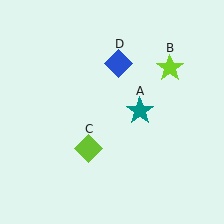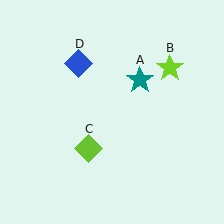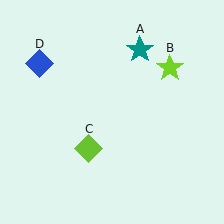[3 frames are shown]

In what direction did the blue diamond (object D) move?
The blue diamond (object D) moved left.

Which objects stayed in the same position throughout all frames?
Lime star (object B) and lime diamond (object C) remained stationary.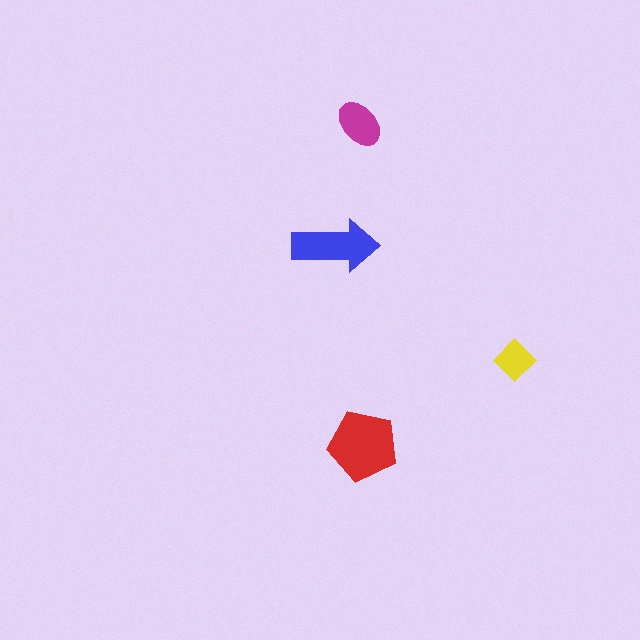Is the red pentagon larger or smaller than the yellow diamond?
Larger.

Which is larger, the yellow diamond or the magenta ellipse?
The magenta ellipse.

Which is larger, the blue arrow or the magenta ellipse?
The blue arrow.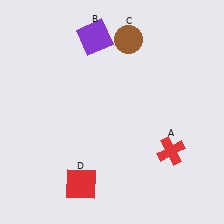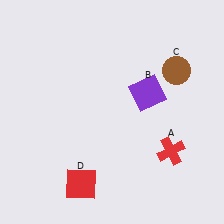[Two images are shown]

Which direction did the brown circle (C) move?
The brown circle (C) moved right.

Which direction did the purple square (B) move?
The purple square (B) moved down.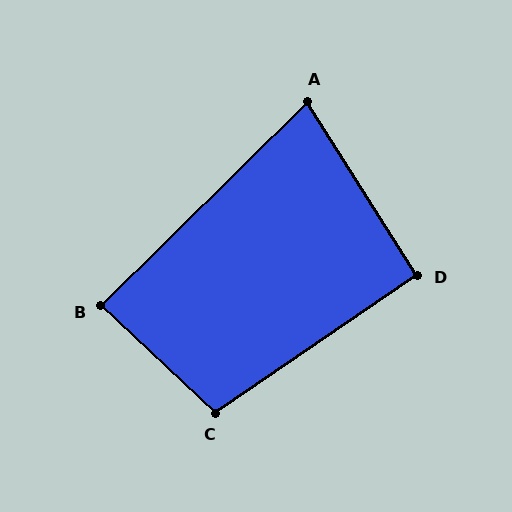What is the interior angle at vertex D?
Approximately 92 degrees (approximately right).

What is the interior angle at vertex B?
Approximately 88 degrees (approximately right).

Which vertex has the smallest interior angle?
A, at approximately 78 degrees.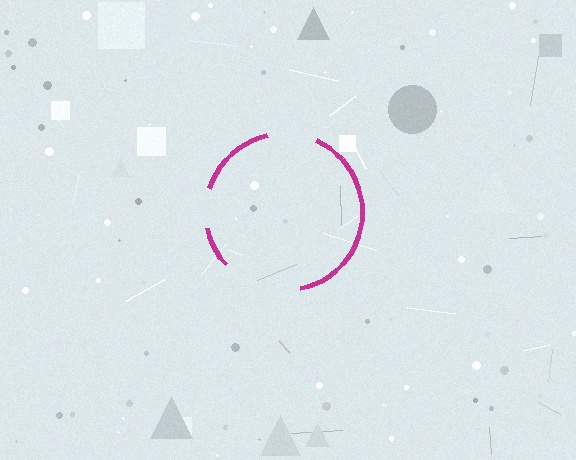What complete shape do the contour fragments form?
The contour fragments form a circle.